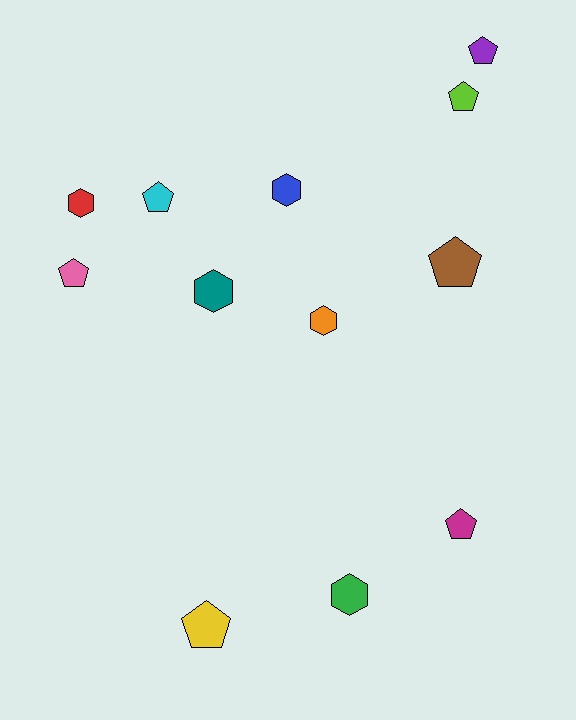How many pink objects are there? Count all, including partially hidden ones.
There is 1 pink object.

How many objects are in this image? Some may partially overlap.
There are 12 objects.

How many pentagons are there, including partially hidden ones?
There are 7 pentagons.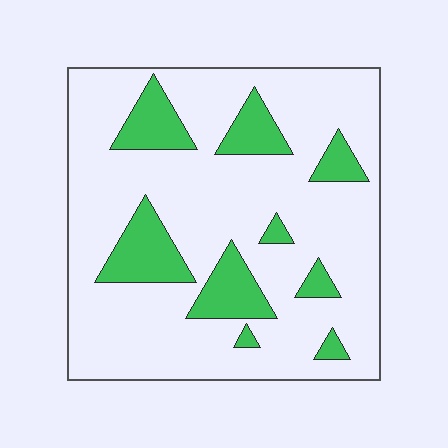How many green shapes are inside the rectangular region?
9.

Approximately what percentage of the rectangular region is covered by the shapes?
Approximately 20%.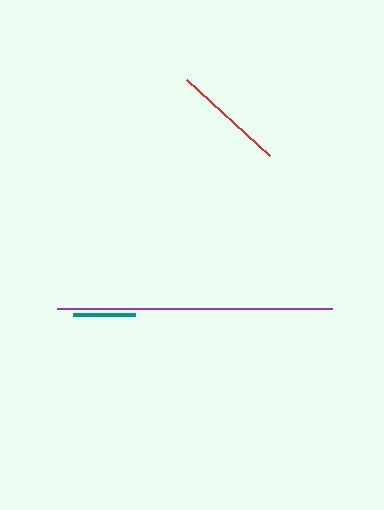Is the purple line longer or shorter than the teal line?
The purple line is longer than the teal line.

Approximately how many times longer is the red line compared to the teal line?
The red line is approximately 1.8 times the length of the teal line.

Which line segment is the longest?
The purple line is the longest at approximately 275 pixels.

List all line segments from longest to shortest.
From longest to shortest: purple, red, teal.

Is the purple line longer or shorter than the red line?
The purple line is longer than the red line.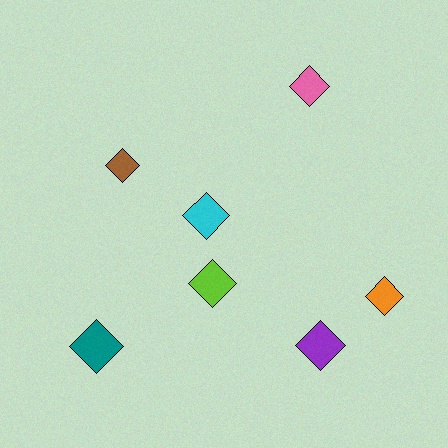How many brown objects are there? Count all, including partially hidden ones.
There is 1 brown object.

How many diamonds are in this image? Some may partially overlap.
There are 7 diamonds.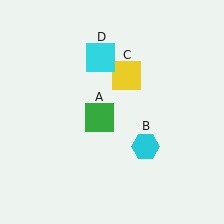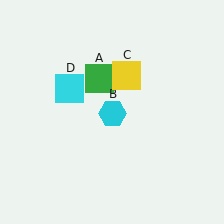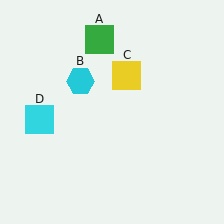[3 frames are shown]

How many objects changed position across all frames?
3 objects changed position: green square (object A), cyan hexagon (object B), cyan square (object D).